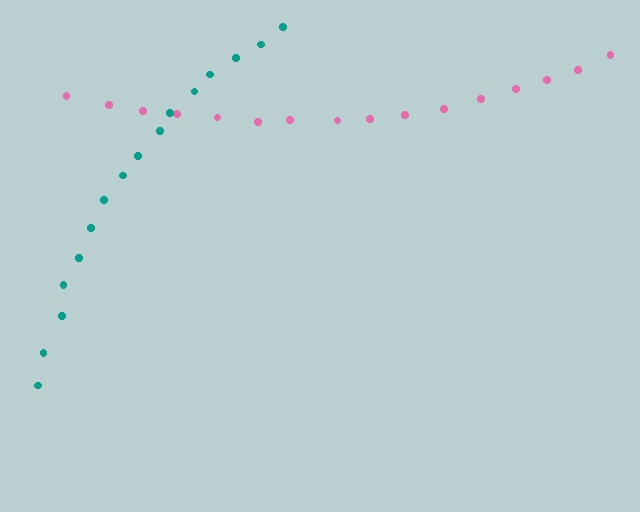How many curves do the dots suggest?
There are 2 distinct paths.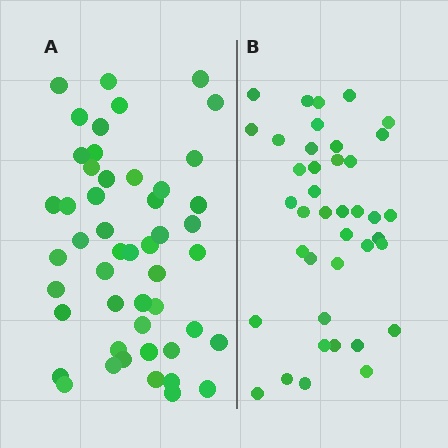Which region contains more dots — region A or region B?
Region A (the left region) has more dots.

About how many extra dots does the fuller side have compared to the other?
Region A has roughly 8 or so more dots than region B.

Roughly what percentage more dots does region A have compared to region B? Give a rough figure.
About 20% more.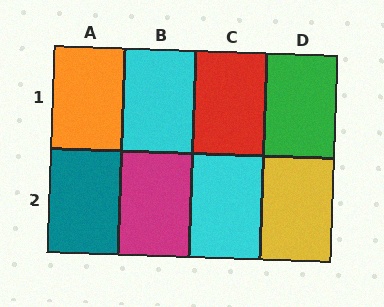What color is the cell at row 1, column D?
Green.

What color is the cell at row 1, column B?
Cyan.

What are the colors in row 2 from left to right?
Teal, magenta, cyan, yellow.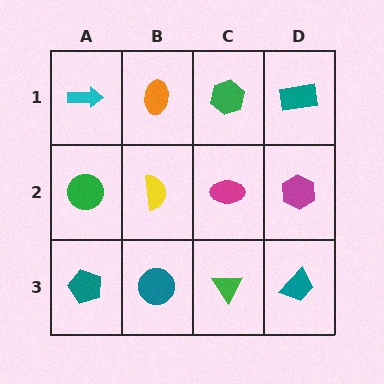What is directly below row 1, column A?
A green circle.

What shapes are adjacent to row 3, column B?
A yellow semicircle (row 2, column B), a teal pentagon (row 3, column A), a green triangle (row 3, column C).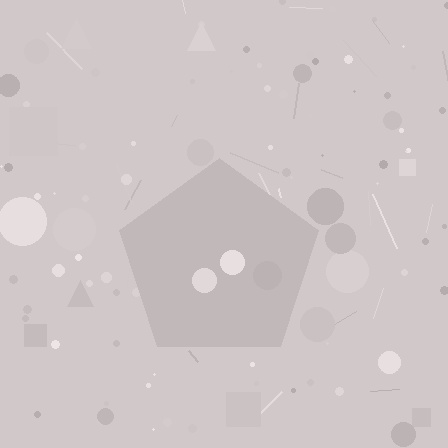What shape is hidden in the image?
A pentagon is hidden in the image.